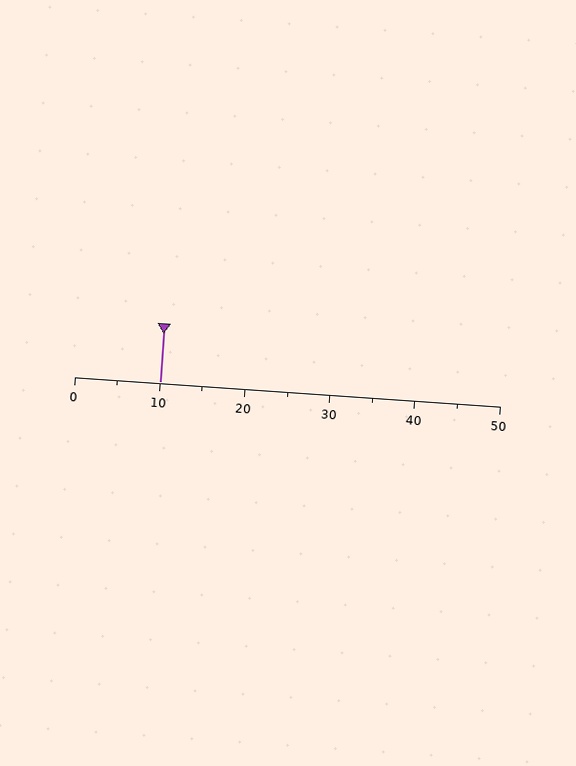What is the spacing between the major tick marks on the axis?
The major ticks are spaced 10 apart.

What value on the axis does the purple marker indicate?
The marker indicates approximately 10.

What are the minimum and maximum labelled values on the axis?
The axis runs from 0 to 50.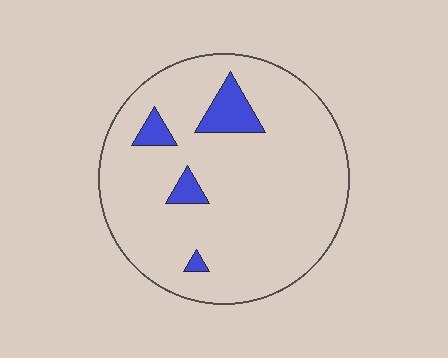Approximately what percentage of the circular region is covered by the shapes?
Approximately 10%.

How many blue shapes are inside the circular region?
4.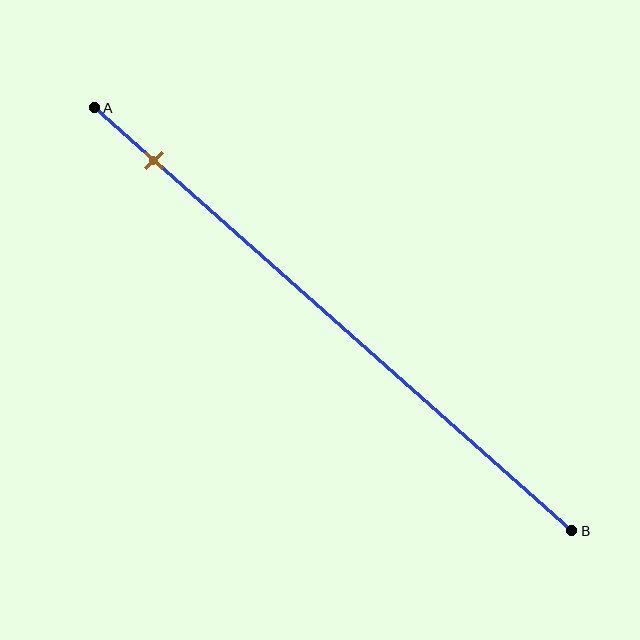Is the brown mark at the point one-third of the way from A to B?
No, the mark is at about 10% from A, not at the 33% one-third point.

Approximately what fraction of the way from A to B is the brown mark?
The brown mark is approximately 10% of the way from A to B.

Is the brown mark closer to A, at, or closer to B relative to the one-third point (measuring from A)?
The brown mark is closer to point A than the one-third point of segment AB.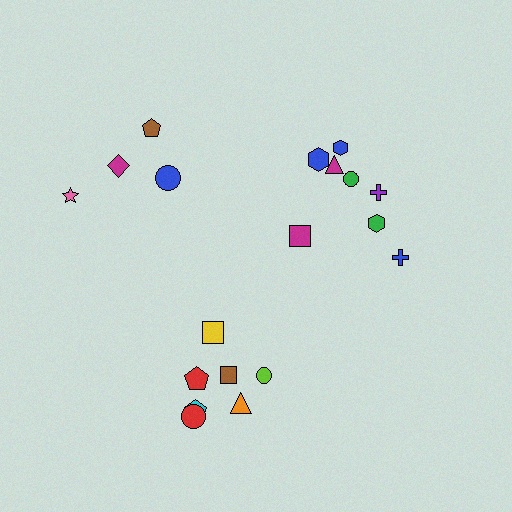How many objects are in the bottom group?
There are 7 objects.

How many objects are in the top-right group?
There are 8 objects.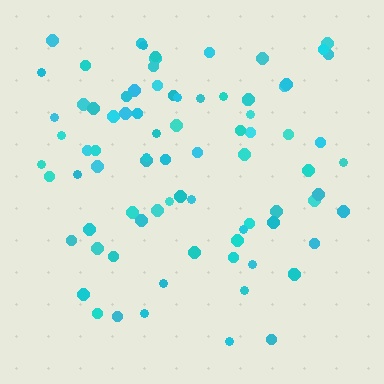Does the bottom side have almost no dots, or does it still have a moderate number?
Still a moderate number, just noticeably fewer than the top.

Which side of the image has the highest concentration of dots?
The top.